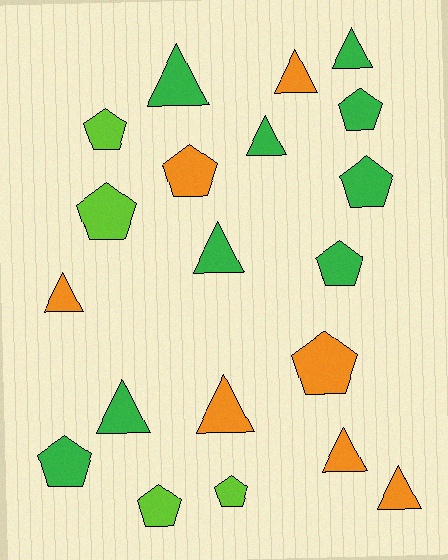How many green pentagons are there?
There are 4 green pentagons.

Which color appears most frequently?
Green, with 9 objects.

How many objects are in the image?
There are 20 objects.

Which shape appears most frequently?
Pentagon, with 10 objects.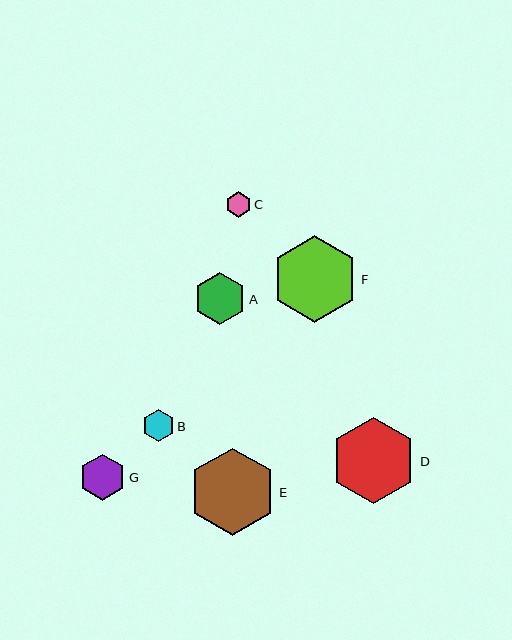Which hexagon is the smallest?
Hexagon C is the smallest with a size of approximately 25 pixels.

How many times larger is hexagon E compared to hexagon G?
Hexagon E is approximately 1.9 times the size of hexagon G.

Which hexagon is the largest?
Hexagon E is the largest with a size of approximately 87 pixels.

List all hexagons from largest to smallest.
From largest to smallest: E, F, D, A, G, B, C.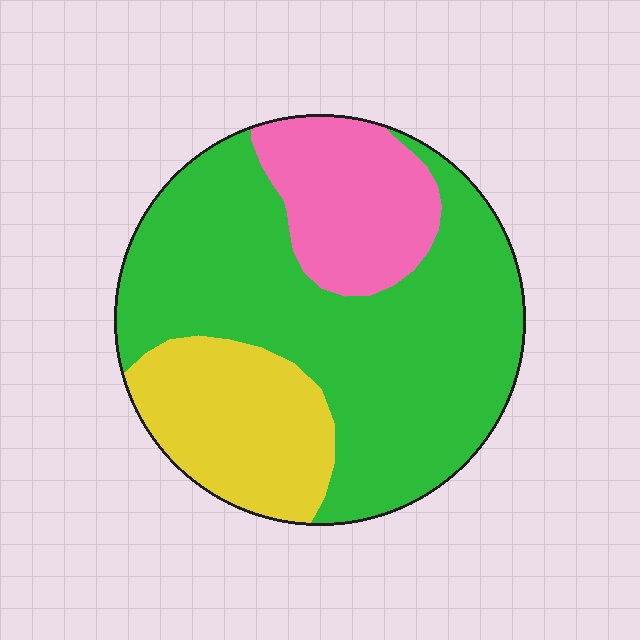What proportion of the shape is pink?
Pink takes up less than a quarter of the shape.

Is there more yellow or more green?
Green.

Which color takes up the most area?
Green, at roughly 60%.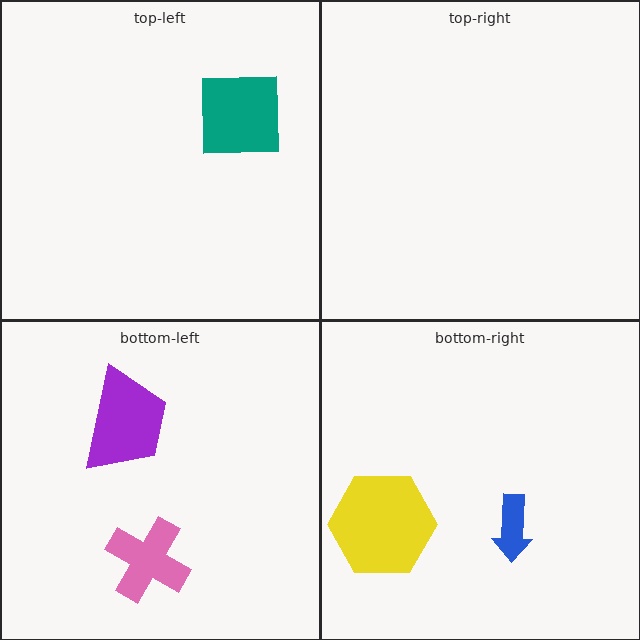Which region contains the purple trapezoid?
The bottom-left region.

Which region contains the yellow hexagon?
The bottom-right region.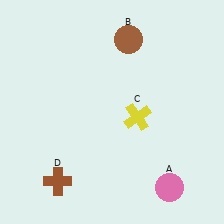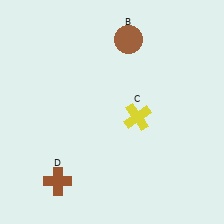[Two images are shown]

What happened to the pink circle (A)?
The pink circle (A) was removed in Image 2. It was in the bottom-right area of Image 1.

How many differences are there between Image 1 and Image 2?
There is 1 difference between the two images.